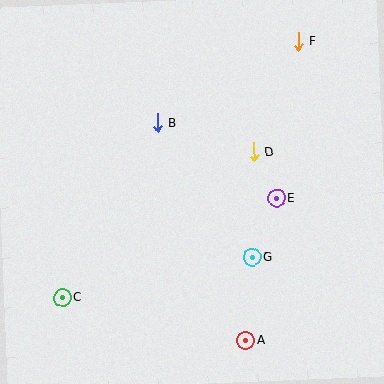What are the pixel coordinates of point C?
Point C is at (62, 298).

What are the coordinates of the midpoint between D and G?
The midpoint between D and G is at (253, 205).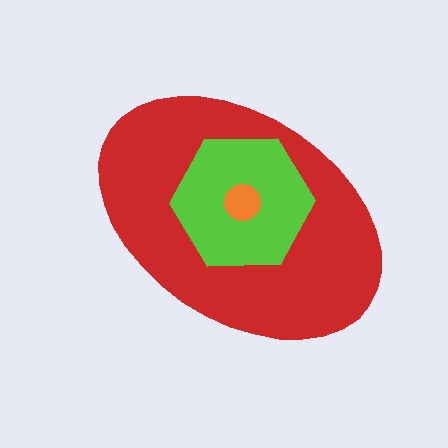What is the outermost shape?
The red ellipse.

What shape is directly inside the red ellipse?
The lime hexagon.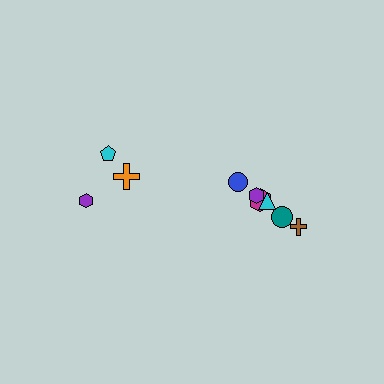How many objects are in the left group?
There are 3 objects.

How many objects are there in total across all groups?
There are 9 objects.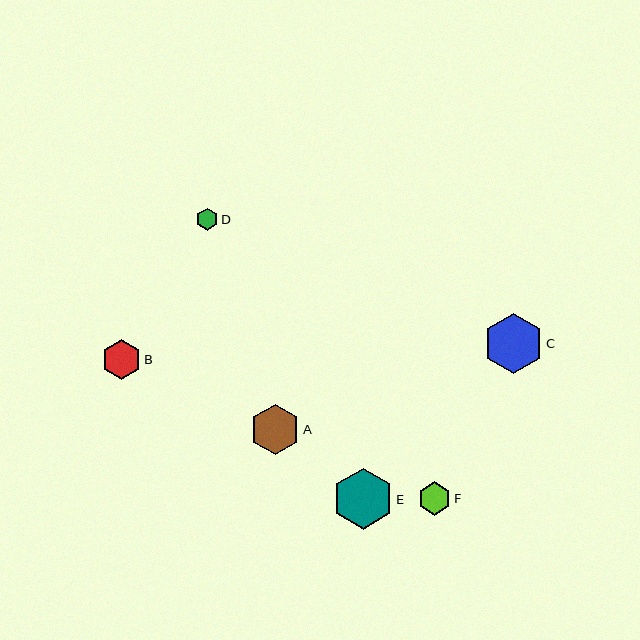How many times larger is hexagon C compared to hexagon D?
Hexagon C is approximately 2.7 times the size of hexagon D.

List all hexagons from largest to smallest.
From largest to smallest: E, C, A, B, F, D.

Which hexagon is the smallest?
Hexagon D is the smallest with a size of approximately 22 pixels.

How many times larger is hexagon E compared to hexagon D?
Hexagon E is approximately 2.8 times the size of hexagon D.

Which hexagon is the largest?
Hexagon E is the largest with a size of approximately 61 pixels.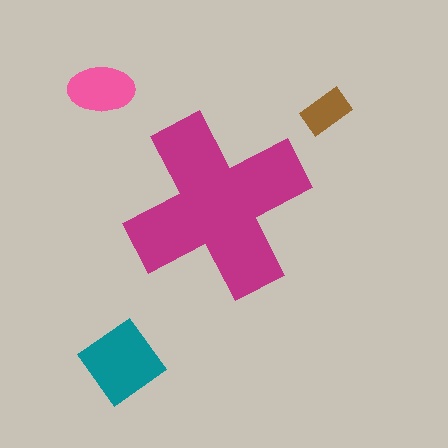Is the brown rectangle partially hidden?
No, the brown rectangle is fully visible.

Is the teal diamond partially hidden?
No, the teal diamond is fully visible.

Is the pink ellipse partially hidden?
No, the pink ellipse is fully visible.